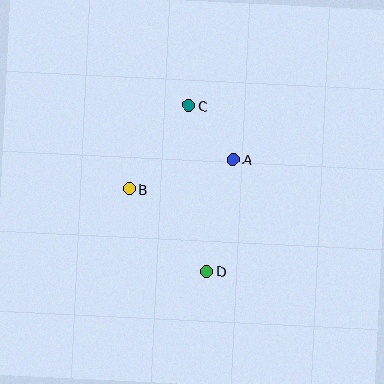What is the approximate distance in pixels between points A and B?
The distance between A and B is approximately 108 pixels.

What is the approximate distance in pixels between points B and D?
The distance between B and D is approximately 113 pixels.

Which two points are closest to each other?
Points A and C are closest to each other.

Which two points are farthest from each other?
Points C and D are farthest from each other.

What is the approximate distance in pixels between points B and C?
The distance between B and C is approximately 102 pixels.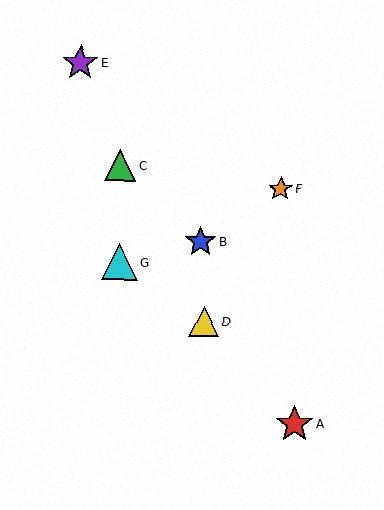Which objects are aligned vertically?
Objects C, G are aligned vertically.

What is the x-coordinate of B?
Object B is at x≈201.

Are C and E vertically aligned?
No, C is at x≈120 and E is at x≈81.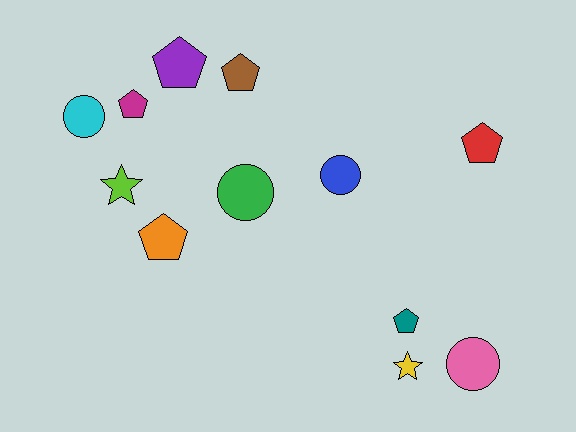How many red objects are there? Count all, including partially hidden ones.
There is 1 red object.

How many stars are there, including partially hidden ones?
There are 2 stars.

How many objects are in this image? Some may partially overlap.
There are 12 objects.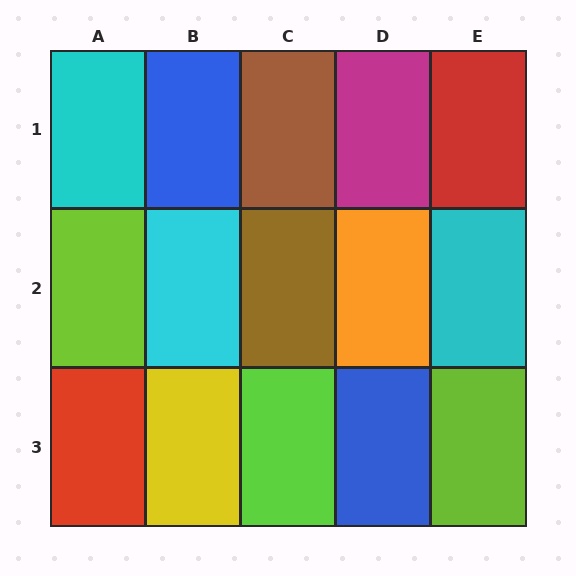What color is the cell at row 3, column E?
Lime.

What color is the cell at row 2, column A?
Lime.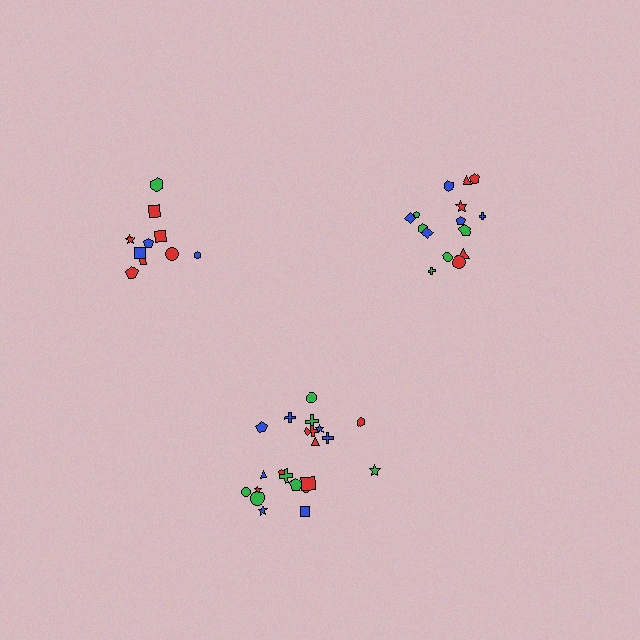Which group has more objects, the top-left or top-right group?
The top-right group.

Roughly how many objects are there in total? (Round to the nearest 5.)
Roughly 45 objects in total.